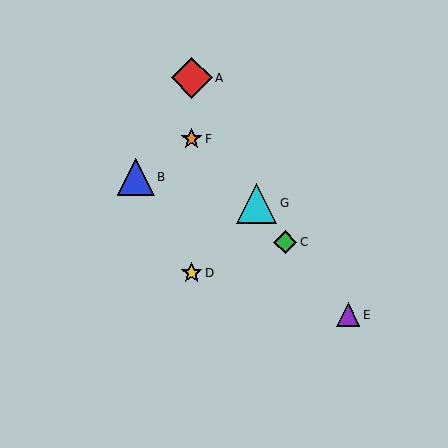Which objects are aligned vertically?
Objects A, D, F are aligned vertically.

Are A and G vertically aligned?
No, A is at x≈192 and G is at x≈256.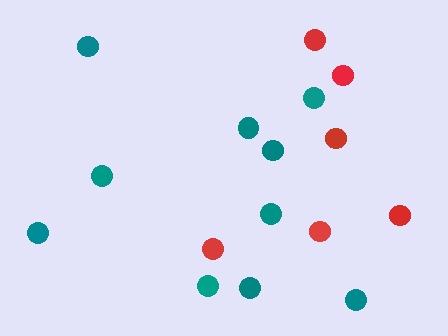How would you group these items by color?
There are 2 groups: one group of teal circles (10) and one group of red circles (6).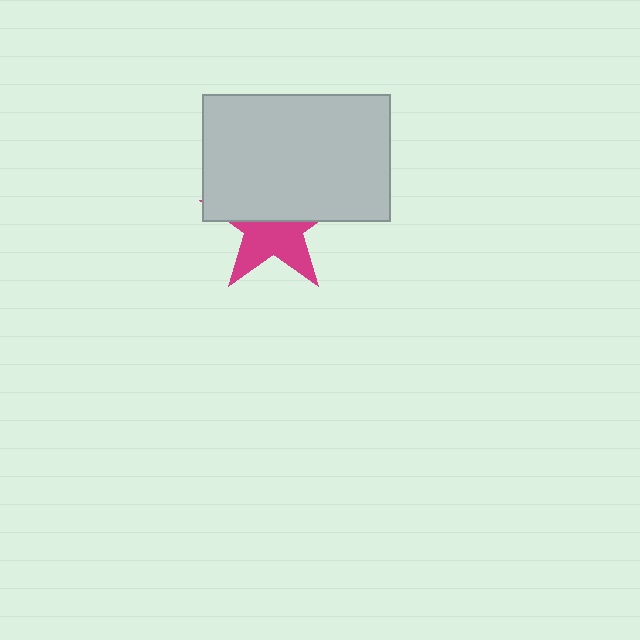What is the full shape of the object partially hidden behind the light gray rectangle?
The partially hidden object is a magenta star.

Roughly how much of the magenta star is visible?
About half of it is visible (roughly 48%).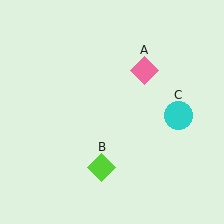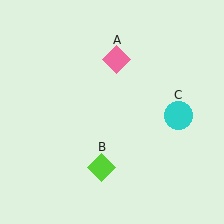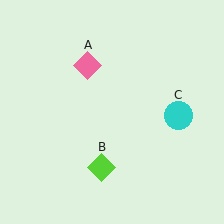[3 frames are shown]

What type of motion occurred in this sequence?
The pink diamond (object A) rotated counterclockwise around the center of the scene.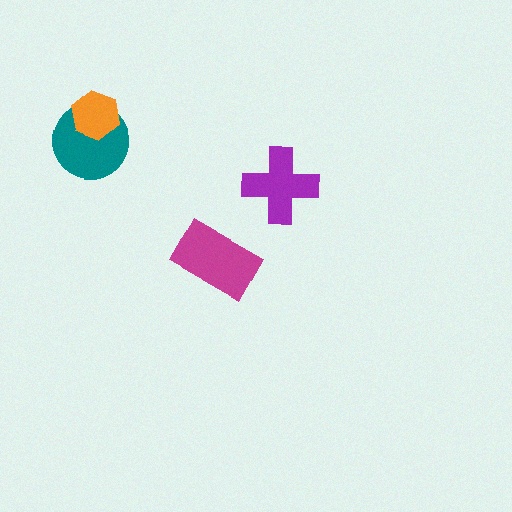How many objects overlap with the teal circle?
1 object overlaps with the teal circle.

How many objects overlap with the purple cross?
0 objects overlap with the purple cross.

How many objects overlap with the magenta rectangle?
0 objects overlap with the magenta rectangle.